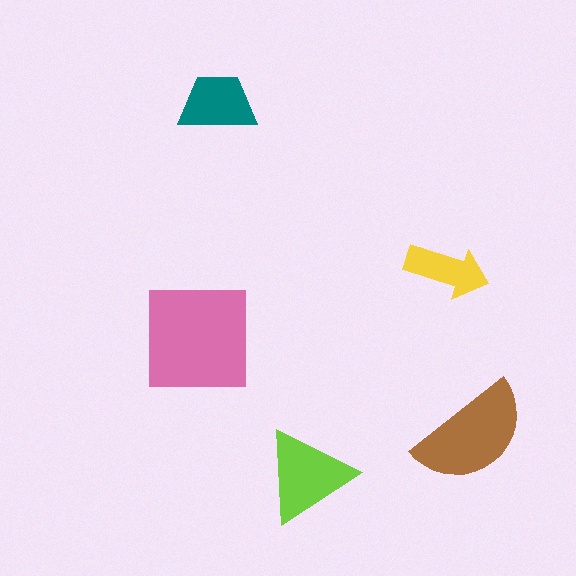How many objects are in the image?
There are 5 objects in the image.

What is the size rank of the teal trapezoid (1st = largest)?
4th.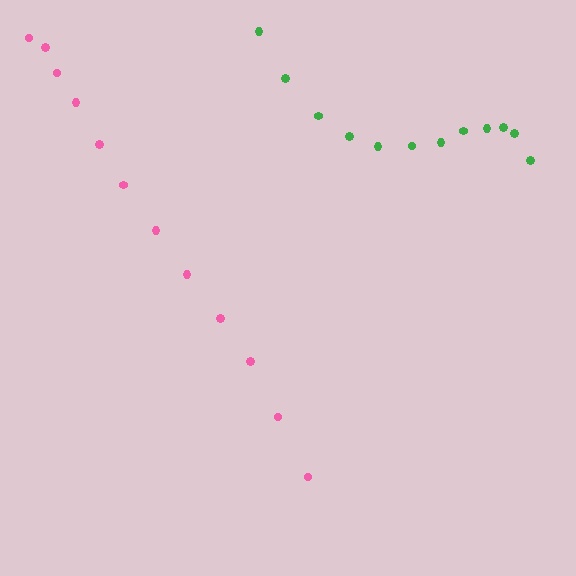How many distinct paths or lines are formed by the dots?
There are 2 distinct paths.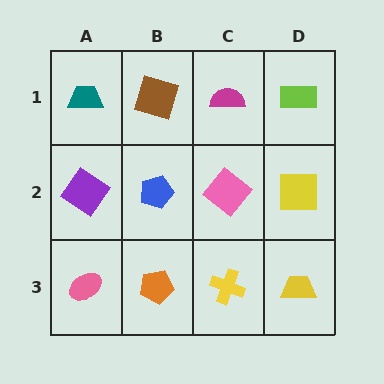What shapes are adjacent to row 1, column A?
A purple diamond (row 2, column A), a brown square (row 1, column B).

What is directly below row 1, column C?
A pink diamond.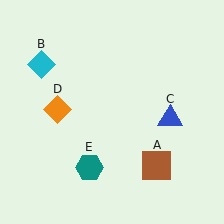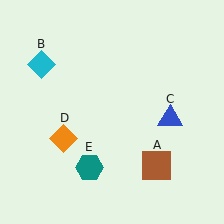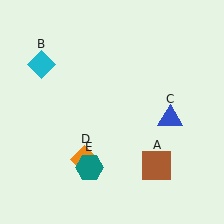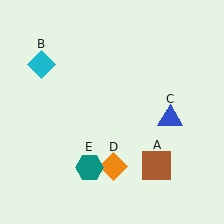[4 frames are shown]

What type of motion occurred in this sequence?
The orange diamond (object D) rotated counterclockwise around the center of the scene.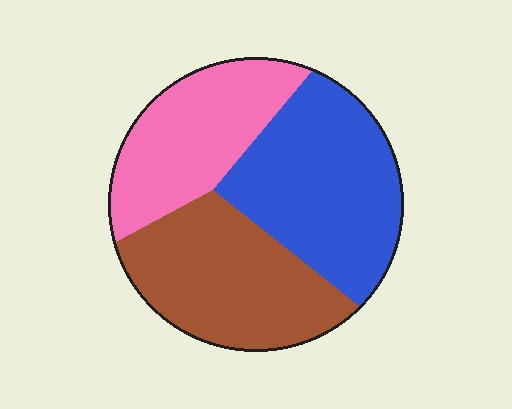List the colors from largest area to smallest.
From largest to smallest: blue, brown, pink.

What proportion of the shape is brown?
Brown covers about 35% of the shape.